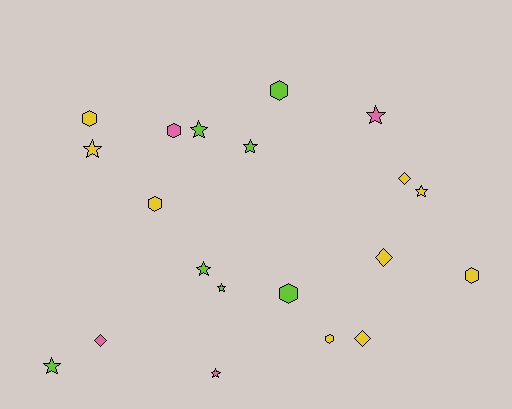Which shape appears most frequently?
Star, with 9 objects.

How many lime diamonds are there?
There are no lime diamonds.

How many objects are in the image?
There are 20 objects.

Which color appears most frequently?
Yellow, with 9 objects.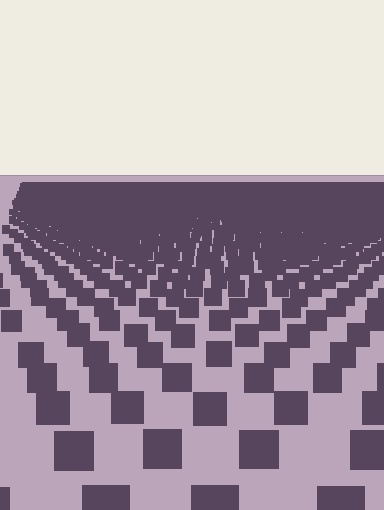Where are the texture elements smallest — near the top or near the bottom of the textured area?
Near the top.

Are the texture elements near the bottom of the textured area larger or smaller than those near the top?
Larger. Near the bottom, elements are closer to the viewer and appear at a bigger on-screen size.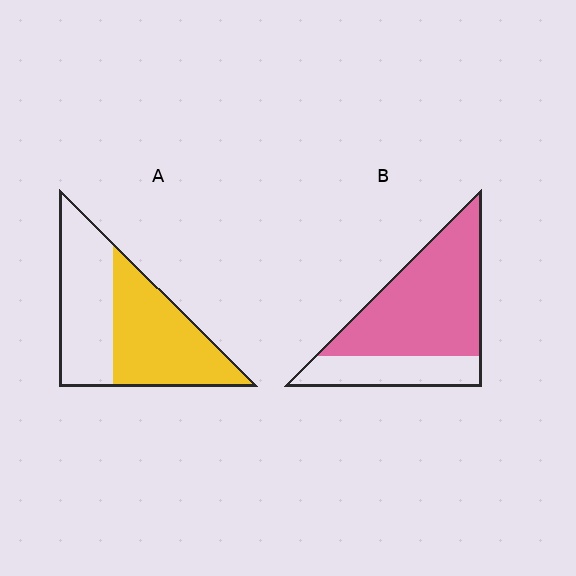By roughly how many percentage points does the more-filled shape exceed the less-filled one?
By roughly 20 percentage points (B over A).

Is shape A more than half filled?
Roughly half.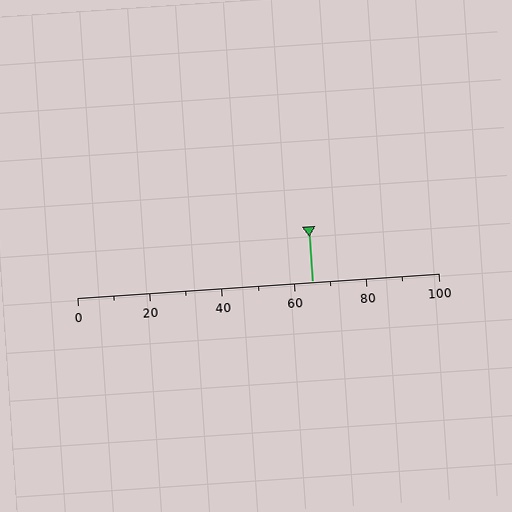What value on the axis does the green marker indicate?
The marker indicates approximately 65.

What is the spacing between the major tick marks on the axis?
The major ticks are spaced 20 apart.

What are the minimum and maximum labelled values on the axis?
The axis runs from 0 to 100.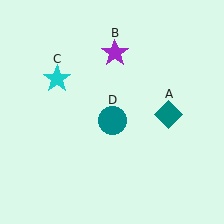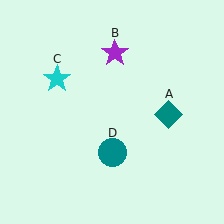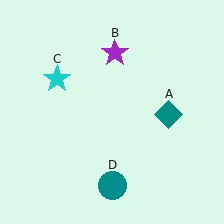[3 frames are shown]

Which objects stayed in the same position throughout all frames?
Teal diamond (object A) and purple star (object B) and cyan star (object C) remained stationary.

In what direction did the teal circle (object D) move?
The teal circle (object D) moved down.